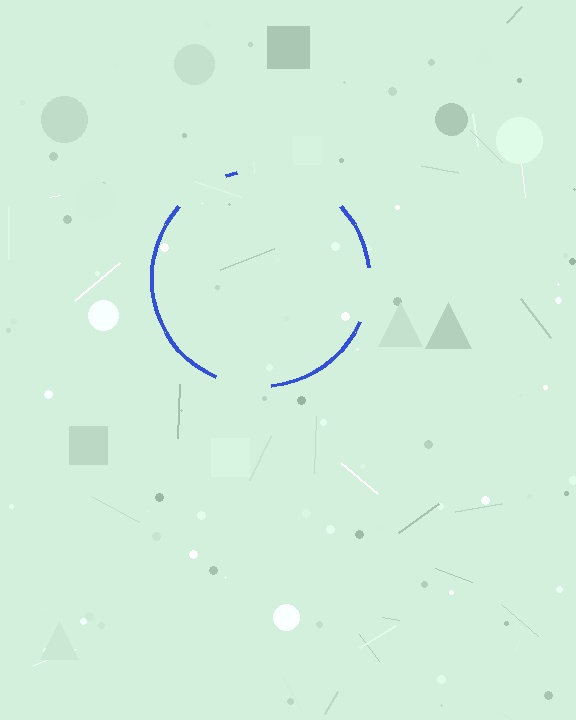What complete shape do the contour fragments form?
The contour fragments form a circle.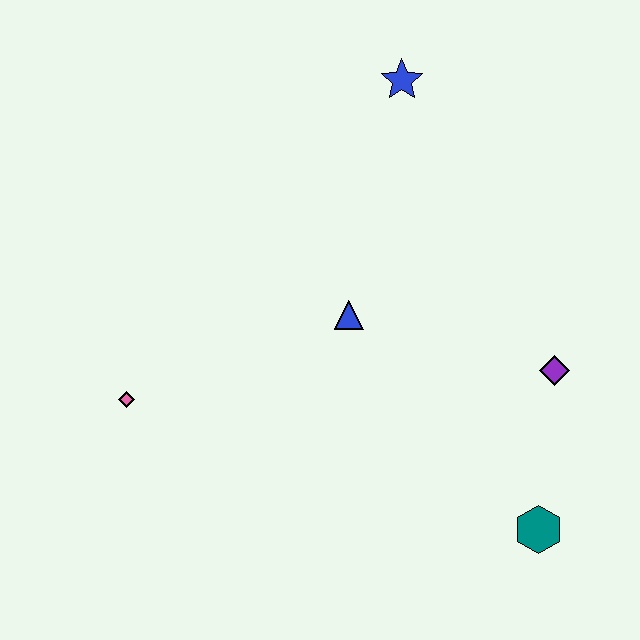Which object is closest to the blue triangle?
The purple diamond is closest to the blue triangle.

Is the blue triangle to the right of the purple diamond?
No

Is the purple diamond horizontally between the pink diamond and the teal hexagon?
No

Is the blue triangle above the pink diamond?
Yes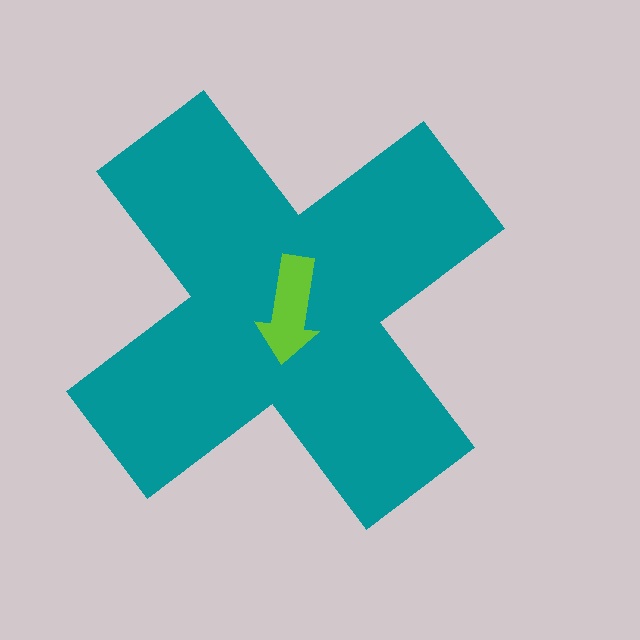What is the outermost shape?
The teal cross.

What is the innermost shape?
The lime arrow.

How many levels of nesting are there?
2.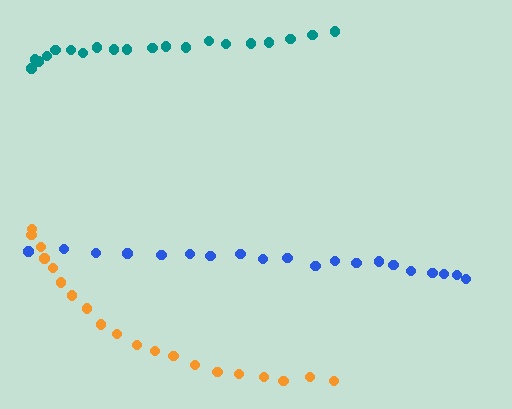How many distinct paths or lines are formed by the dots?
There are 3 distinct paths.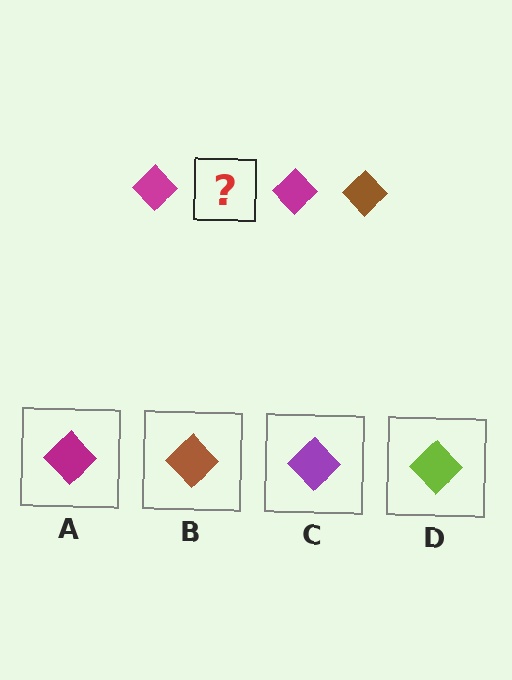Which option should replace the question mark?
Option B.